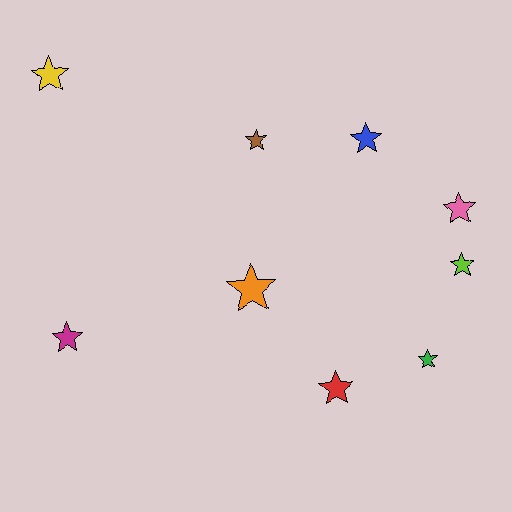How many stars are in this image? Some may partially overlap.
There are 9 stars.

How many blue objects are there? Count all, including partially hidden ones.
There is 1 blue object.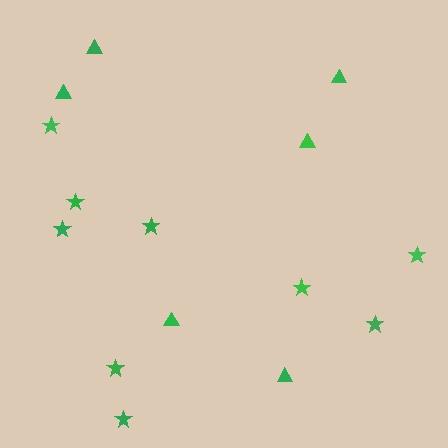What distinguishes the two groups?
There are 2 groups: one group of triangles (6) and one group of stars (9).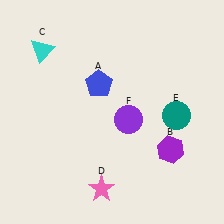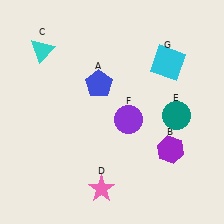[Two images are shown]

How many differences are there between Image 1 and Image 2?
There is 1 difference between the two images.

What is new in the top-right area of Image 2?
A cyan square (G) was added in the top-right area of Image 2.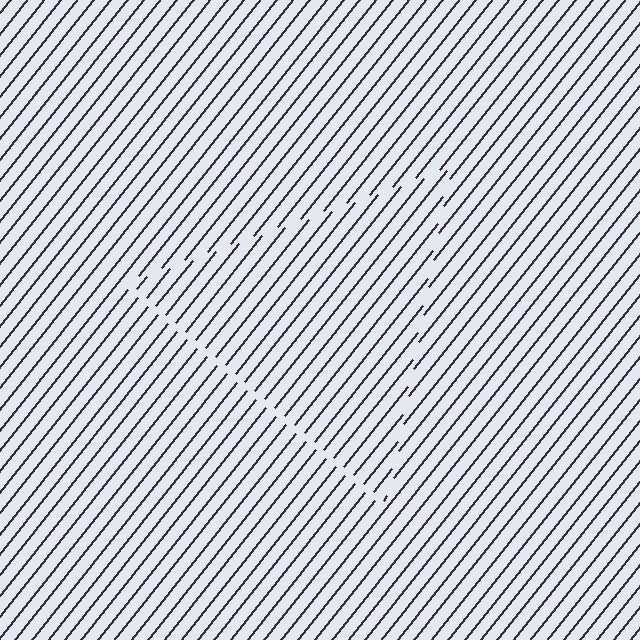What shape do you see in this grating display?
An illusory triangle. The interior of the shape contains the same grating, shifted by half a period — the contour is defined by the phase discontinuity where line-ends from the inner and outer gratings abut.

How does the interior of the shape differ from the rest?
The interior of the shape contains the same grating, shifted by half a period — the contour is defined by the phase discontinuity where line-ends from the inner and outer gratings abut.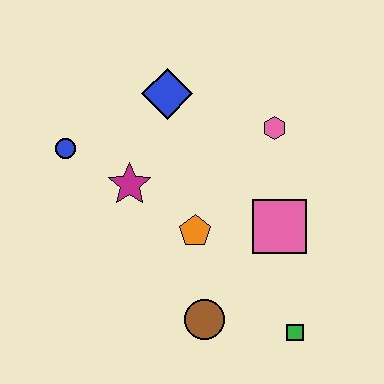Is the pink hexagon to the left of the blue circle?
No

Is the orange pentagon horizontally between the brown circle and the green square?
No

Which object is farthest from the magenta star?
The green square is farthest from the magenta star.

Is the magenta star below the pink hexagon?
Yes